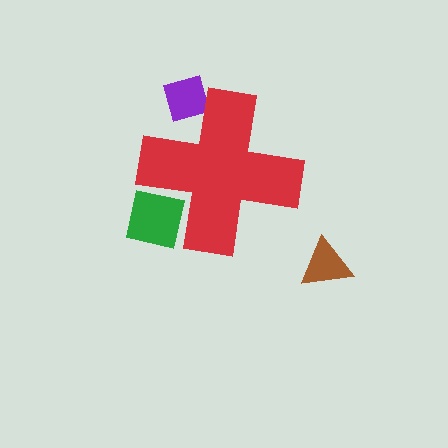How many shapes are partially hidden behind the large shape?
2 shapes are partially hidden.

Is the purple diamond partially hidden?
Yes, the purple diamond is partially hidden behind the red cross.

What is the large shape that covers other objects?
A red cross.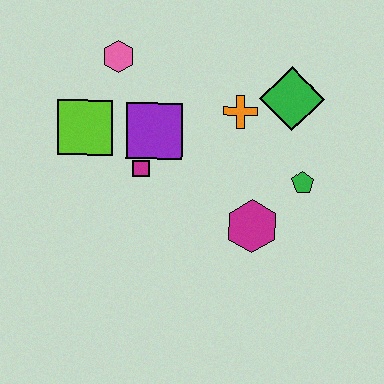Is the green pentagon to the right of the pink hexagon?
Yes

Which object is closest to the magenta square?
The purple square is closest to the magenta square.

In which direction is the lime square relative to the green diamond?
The lime square is to the left of the green diamond.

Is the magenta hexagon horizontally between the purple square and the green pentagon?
Yes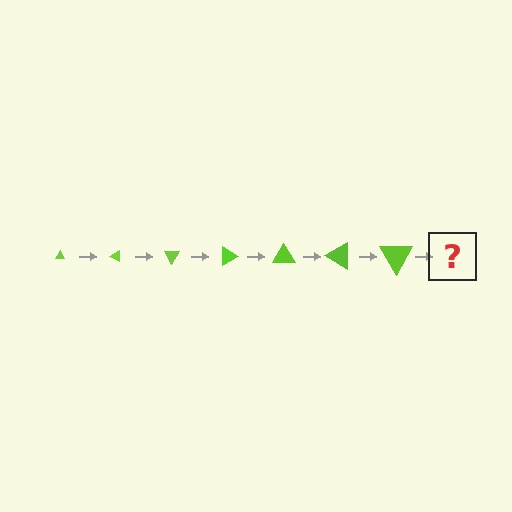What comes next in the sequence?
The next element should be a triangle, larger than the previous one and rotated 210 degrees from the start.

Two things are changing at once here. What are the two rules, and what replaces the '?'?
The two rules are that the triangle grows larger each step and it rotates 30 degrees each step. The '?' should be a triangle, larger than the previous one and rotated 210 degrees from the start.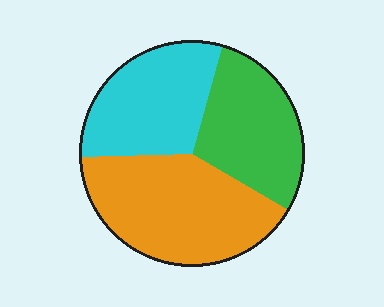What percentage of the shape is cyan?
Cyan takes up about one third (1/3) of the shape.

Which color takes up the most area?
Orange, at roughly 40%.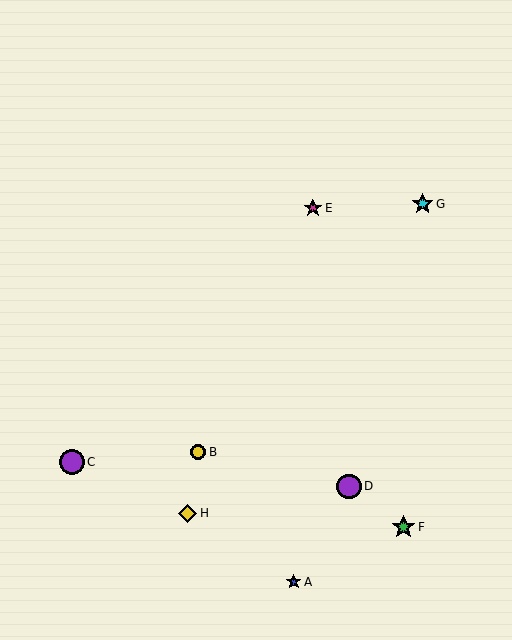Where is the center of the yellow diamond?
The center of the yellow diamond is at (188, 513).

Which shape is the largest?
The purple circle (labeled D) is the largest.